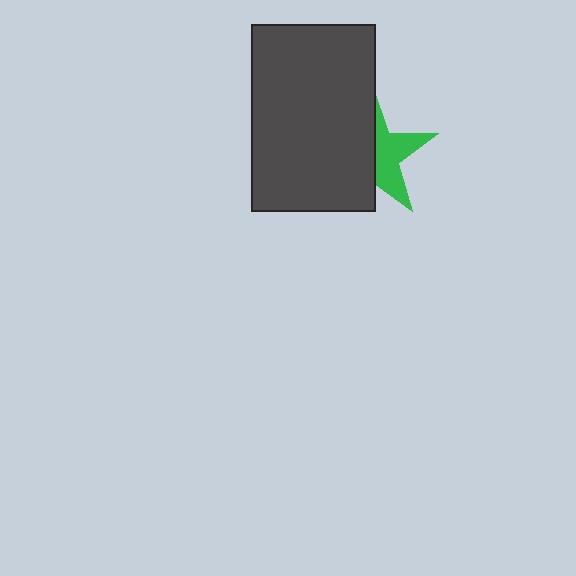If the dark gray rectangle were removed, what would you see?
You would see the complete green star.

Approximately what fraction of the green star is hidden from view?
Roughly 56% of the green star is hidden behind the dark gray rectangle.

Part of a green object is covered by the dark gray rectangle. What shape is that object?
It is a star.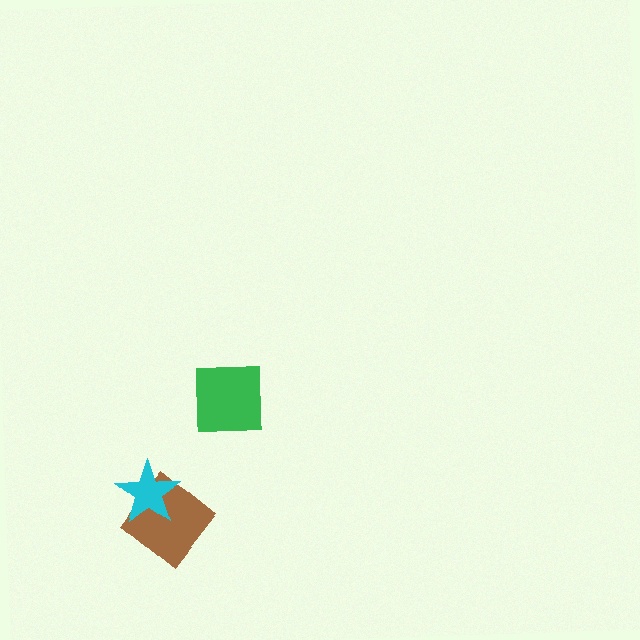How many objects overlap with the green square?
0 objects overlap with the green square.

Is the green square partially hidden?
No, no other shape covers it.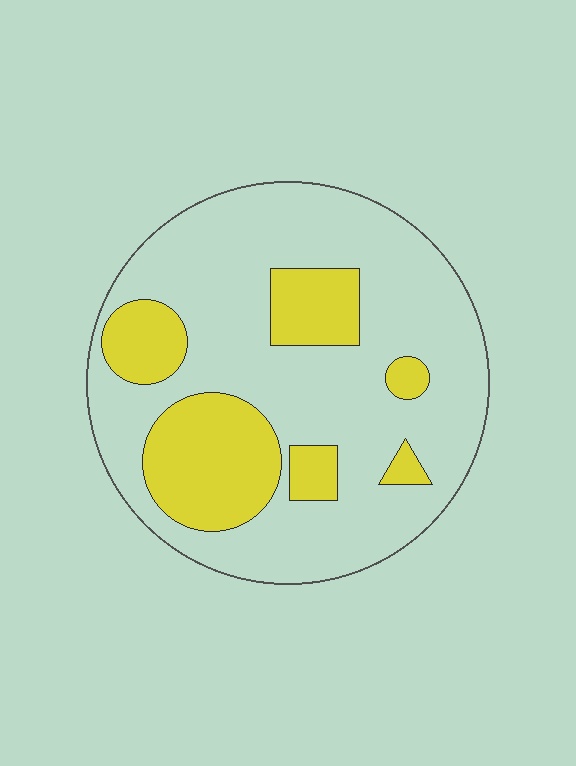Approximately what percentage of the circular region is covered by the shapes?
Approximately 25%.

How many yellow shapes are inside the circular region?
6.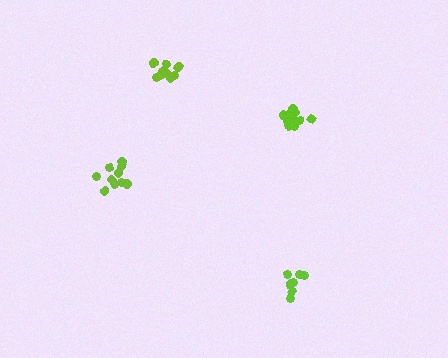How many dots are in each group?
Group 1: 10 dots, Group 2: 9 dots, Group 3: 9 dots, Group 4: 14 dots (42 total).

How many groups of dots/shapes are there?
There are 4 groups.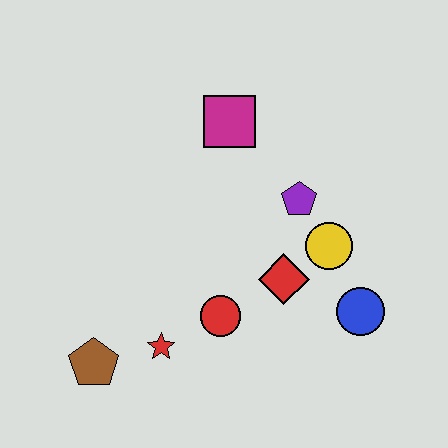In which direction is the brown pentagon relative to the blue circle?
The brown pentagon is to the left of the blue circle.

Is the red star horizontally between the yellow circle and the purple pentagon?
No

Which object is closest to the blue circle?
The yellow circle is closest to the blue circle.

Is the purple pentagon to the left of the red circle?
No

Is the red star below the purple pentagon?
Yes